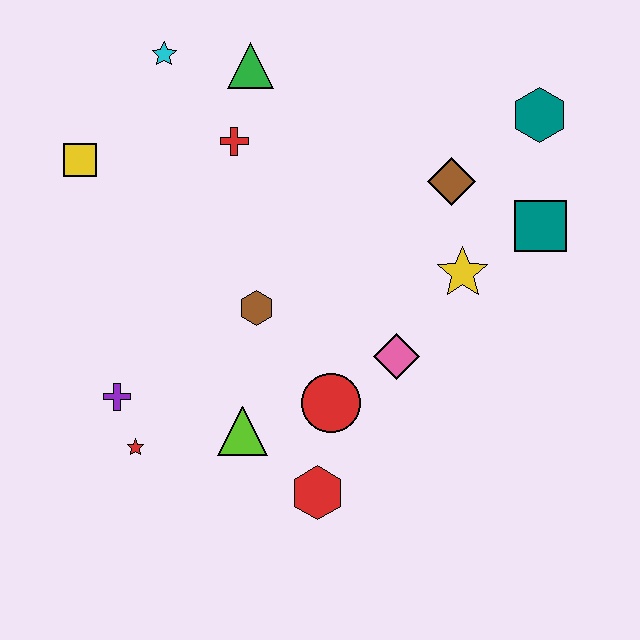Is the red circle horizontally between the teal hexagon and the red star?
Yes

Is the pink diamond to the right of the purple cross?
Yes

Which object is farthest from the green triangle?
The red hexagon is farthest from the green triangle.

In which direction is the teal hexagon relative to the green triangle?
The teal hexagon is to the right of the green triangle.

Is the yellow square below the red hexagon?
No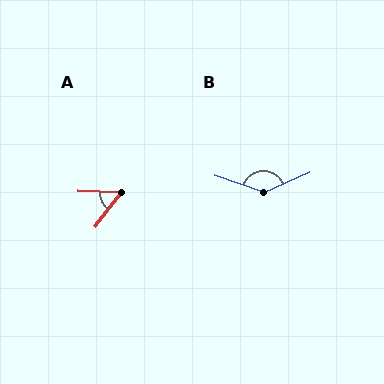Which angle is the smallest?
A, at approximately 54 degrees.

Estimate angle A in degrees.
Approximately 54 degrees.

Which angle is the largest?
B, at approximately 137 degrees.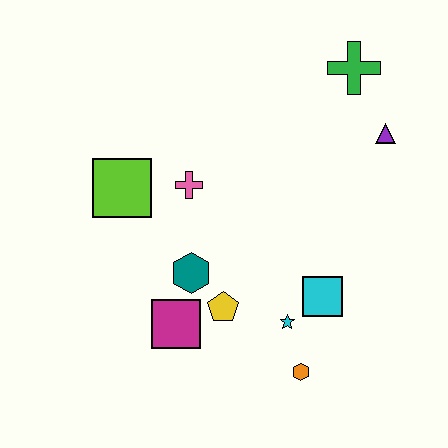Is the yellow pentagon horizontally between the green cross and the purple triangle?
No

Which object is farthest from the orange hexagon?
The green cross is farthest from the orange hexagon.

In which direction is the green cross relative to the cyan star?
The green cross is above the cyan star.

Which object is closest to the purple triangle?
The green cross is closest to the purple triangle.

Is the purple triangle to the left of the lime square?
No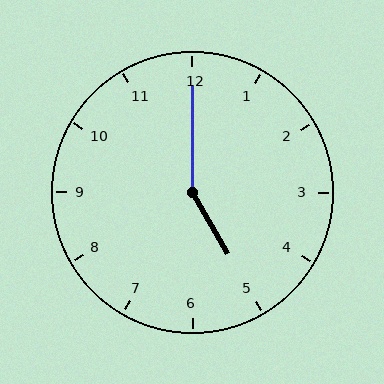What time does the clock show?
5:00.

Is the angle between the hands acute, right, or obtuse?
It is obtuse.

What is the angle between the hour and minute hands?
Approximately 150 degrees.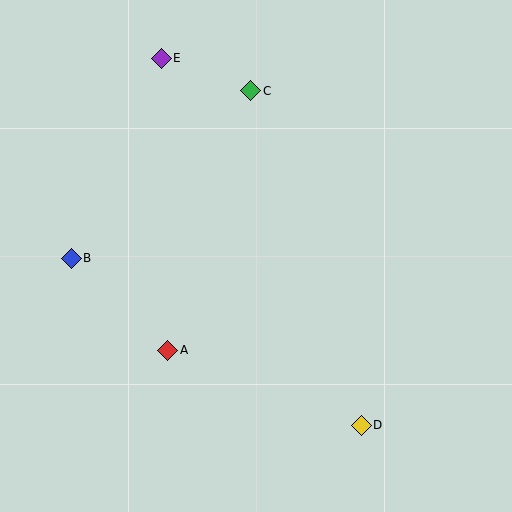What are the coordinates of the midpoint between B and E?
The midpoint between B and E is at (116, 158).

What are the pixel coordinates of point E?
Point E is at (161, 58).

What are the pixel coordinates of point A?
Point A is at (168, 350).